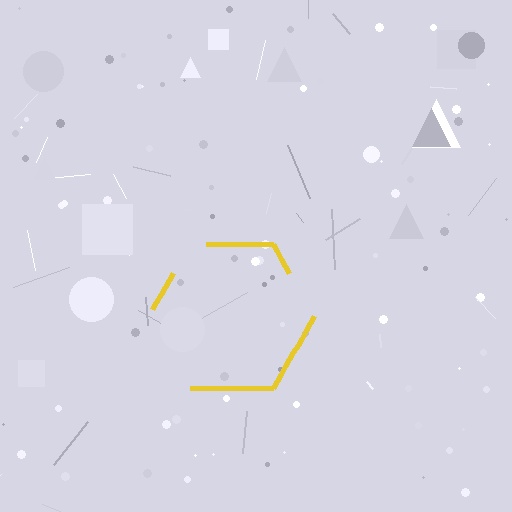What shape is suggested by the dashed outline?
The dashed outline suggests a hexagon.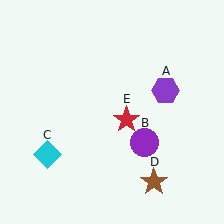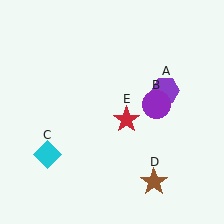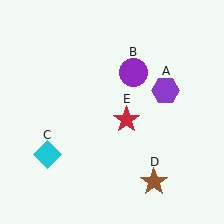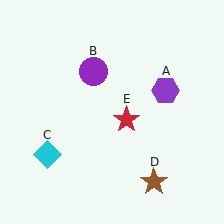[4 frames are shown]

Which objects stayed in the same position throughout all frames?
Purple hexagon (object A) and cyan diamond (object C) and brown star (object D) and red star (object E) remained stationary.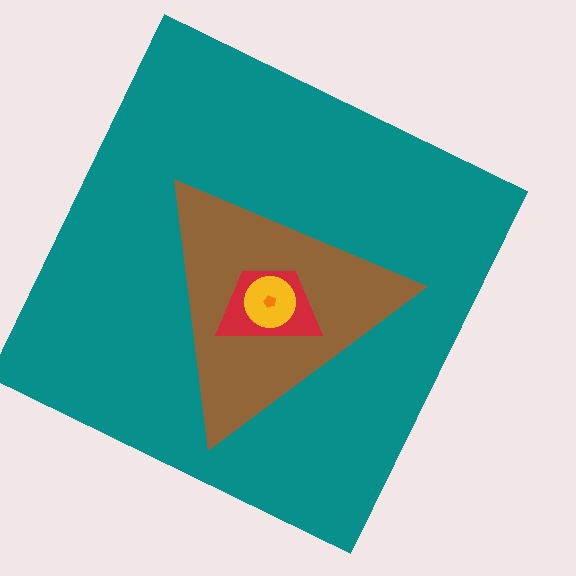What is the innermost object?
The orange pentagon.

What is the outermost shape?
The teal square.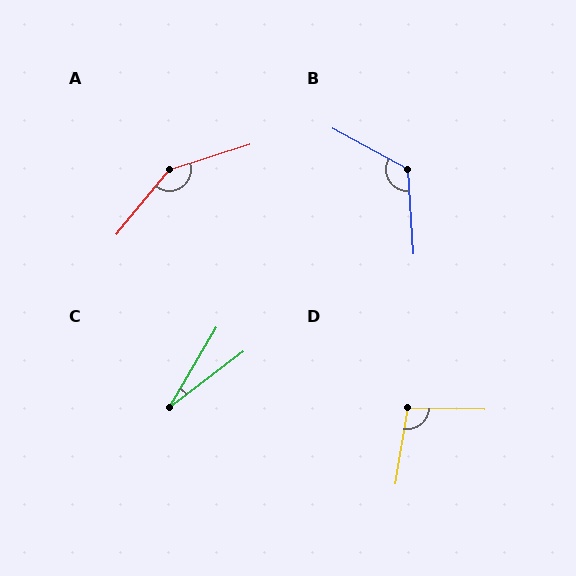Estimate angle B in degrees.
Approximately 122 degrees.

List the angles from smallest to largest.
C (22°), D (98°), B (122°), A (147°).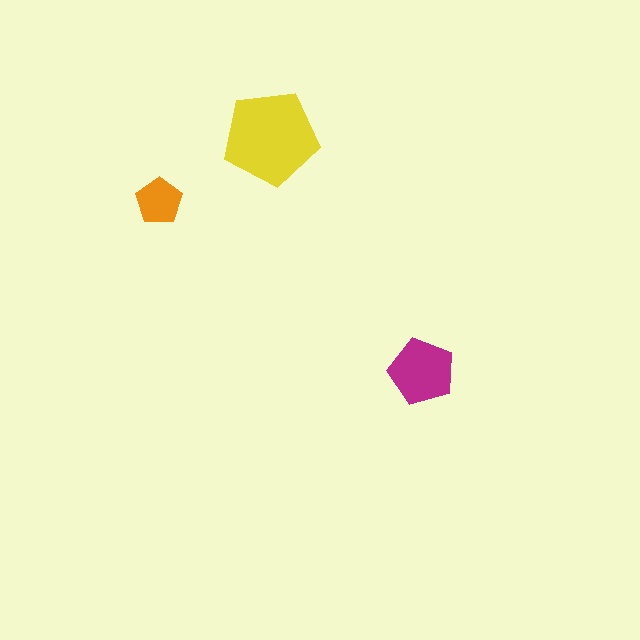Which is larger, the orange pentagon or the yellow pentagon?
The yellow one.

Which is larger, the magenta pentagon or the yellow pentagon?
The yellow one.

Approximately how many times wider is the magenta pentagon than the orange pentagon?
About 1.5 times wider.